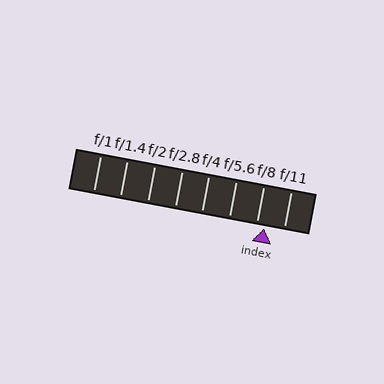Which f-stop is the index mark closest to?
The index mark is closest to f/8.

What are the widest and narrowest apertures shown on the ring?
The widest aperture shown is f/1 and the narrowest is f/11.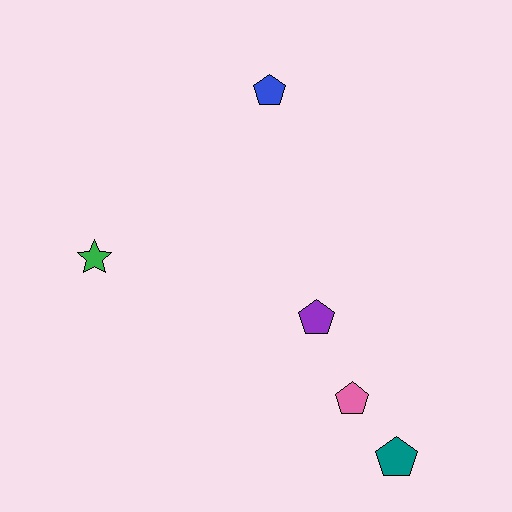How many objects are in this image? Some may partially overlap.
There are 5 objects.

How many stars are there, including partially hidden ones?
There is 1 star.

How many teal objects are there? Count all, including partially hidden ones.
There is 1 teal object.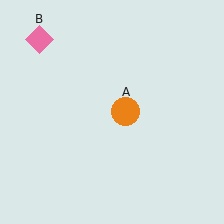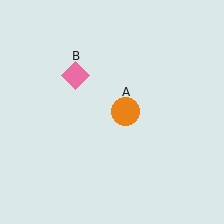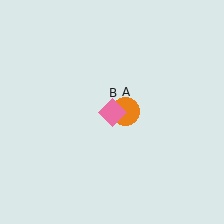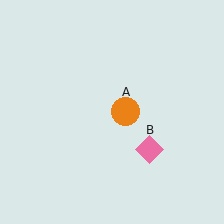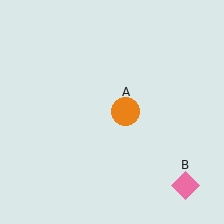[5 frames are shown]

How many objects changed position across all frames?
1 object changed position: pink diamond (object B).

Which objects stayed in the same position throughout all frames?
Orange circle (object A) remained stationary.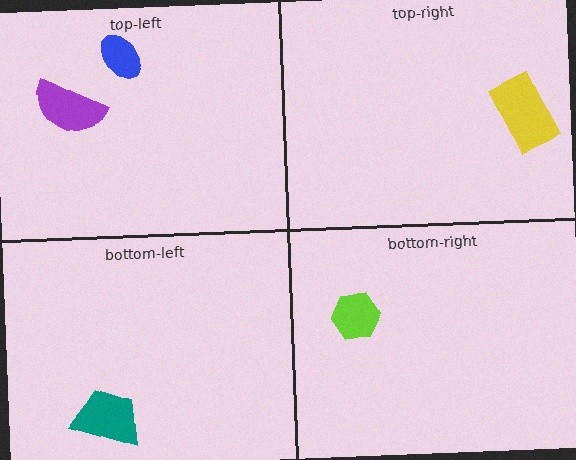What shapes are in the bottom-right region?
The lime hexagon.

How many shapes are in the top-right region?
1.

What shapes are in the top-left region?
The blue ellipse, the purple semicircle.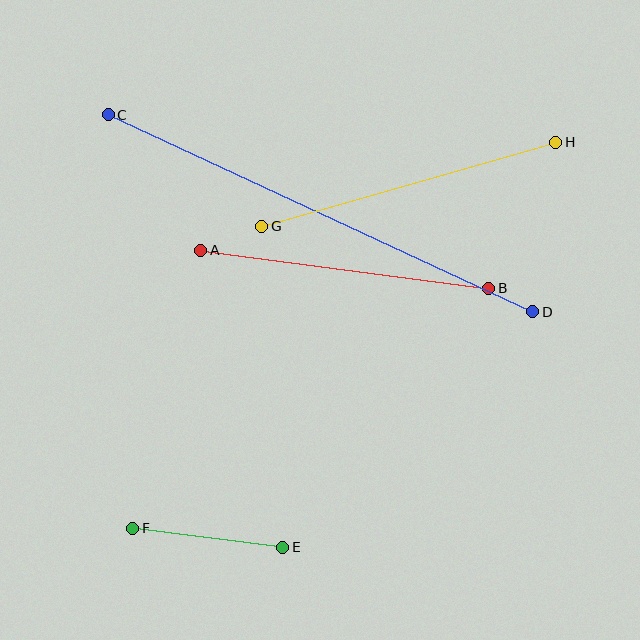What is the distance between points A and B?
The distance is approximately 290 pixels.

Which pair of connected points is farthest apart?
Points C and D are farthest apart.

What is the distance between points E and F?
The distance is approximately 151 pixels.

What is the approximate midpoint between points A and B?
The midpoint is at approximately (345, 269) pixels.